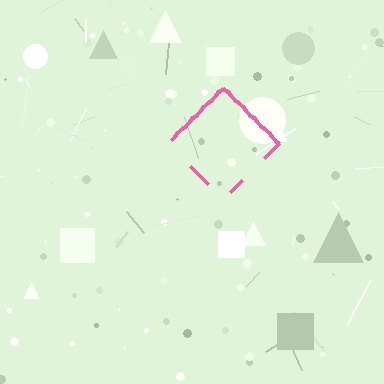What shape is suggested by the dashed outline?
The dashed outline suggests a diamond.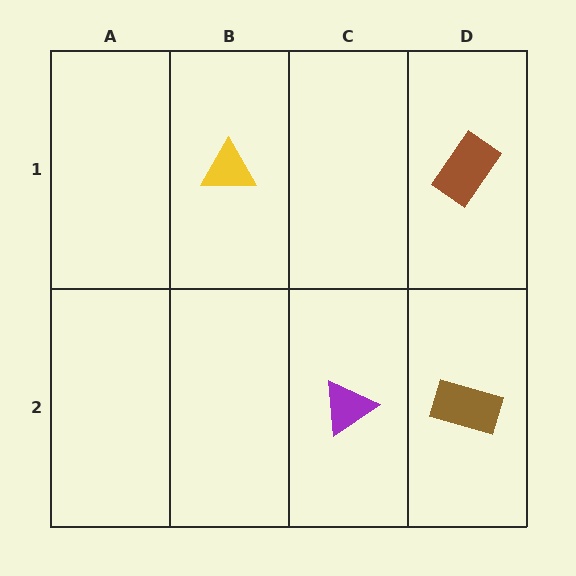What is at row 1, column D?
A brown rectangle.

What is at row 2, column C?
A purple triangle.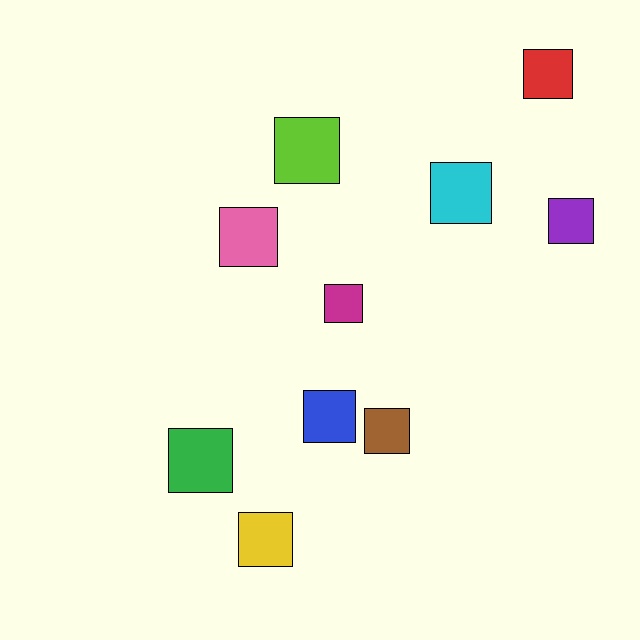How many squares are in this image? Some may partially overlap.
There are 10 squares.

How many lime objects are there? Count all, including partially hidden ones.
There is 1 lime object.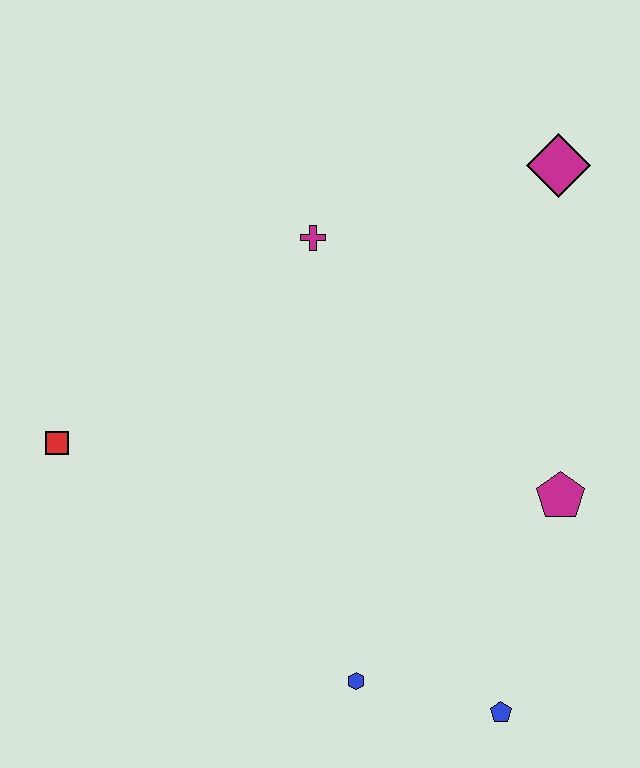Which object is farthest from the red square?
The magenta diamond is farthest from the red square.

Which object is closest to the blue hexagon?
The blue pentagon is closest to the blue hexagon.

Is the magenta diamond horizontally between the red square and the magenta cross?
No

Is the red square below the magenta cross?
Yes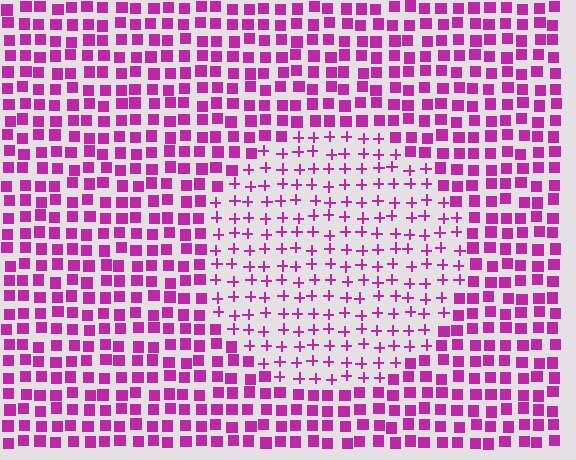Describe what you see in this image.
The image is filled with small magenta elements arranged in a uniform grid. A circle-shaped region contains plus signs, while the surrounding area contains squares. The boundary is defined purely by the change in element shape.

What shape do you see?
I see a circle.